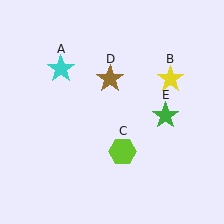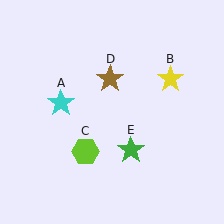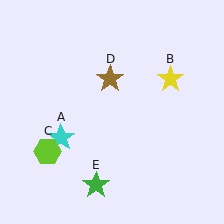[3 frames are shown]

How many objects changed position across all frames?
3 objects changed position: cyan star (object A), lime hexagon (object C), green star (object E).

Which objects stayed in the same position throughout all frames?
Yellow star (object B) and brown star (object D) remained stationary.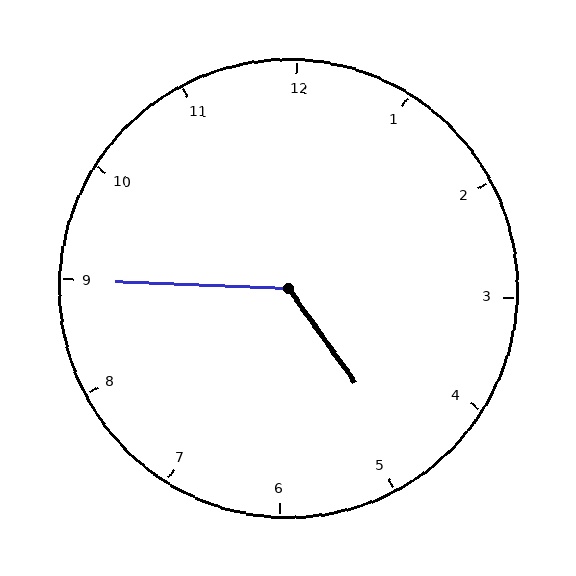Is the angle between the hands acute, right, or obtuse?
It is obtuse.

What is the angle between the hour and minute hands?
Approximately 128 degrees.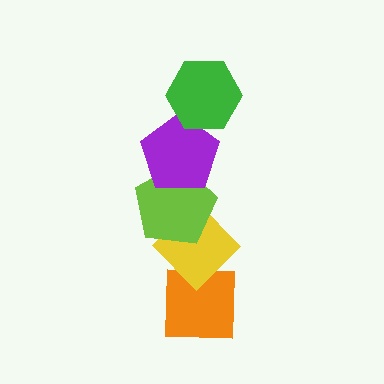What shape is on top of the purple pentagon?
The green hexagon is on top of the purple pentagon.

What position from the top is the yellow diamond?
The yellow diamond is 4th from the top.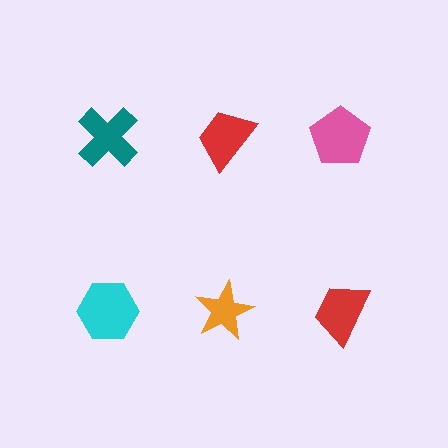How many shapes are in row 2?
3 shapes.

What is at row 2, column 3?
A red trapezoid.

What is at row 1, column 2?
A red trapezoid.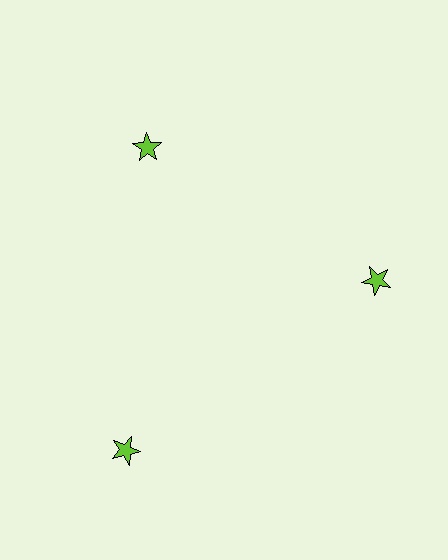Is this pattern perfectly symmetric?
No. The 3 lime stars are arranged in a ring, but one element near the 7 o'clock position is pushed outward from the center, breaking the 3-fold rotational symmetry.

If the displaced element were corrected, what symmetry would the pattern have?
It would have 3-fold rotational symmetry — the pattern would map onto itself every 120 degrees.